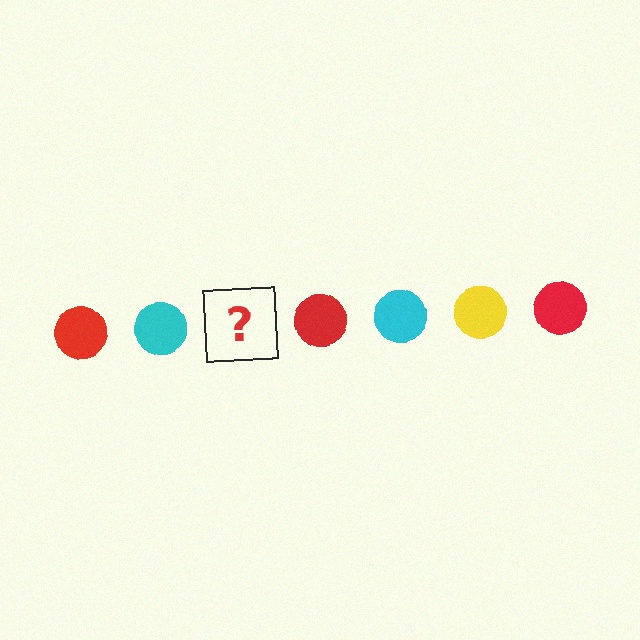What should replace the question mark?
The question mark should be replaced with a yellow circle.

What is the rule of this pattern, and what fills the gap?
The rule is that the pattern cycles through red, cyan, yellow circles. The gap should be filled with a yellow circle.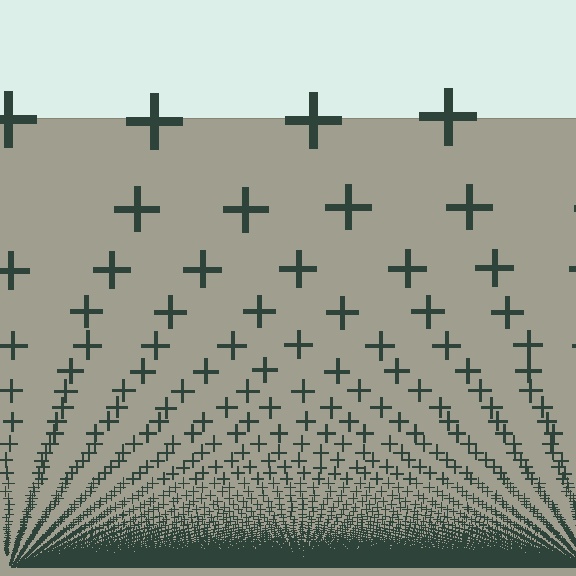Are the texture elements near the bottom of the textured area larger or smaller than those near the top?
Smaller. The gradient is inverted — elements near the bottom are smaller and denser.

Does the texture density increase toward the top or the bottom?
Density increases toward the bottom.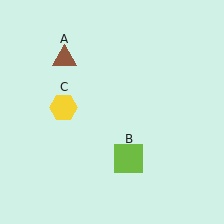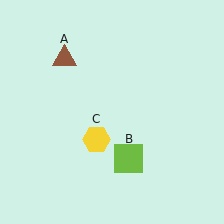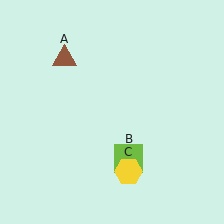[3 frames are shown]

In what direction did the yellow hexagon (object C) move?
The yellow hexagon (object C) moved down and to the right.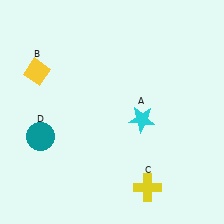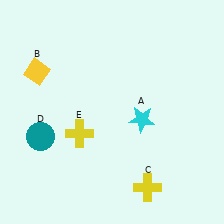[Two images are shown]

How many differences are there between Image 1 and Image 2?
There is 1 difference between the two images.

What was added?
A yellow cross (E) was added in Image 2.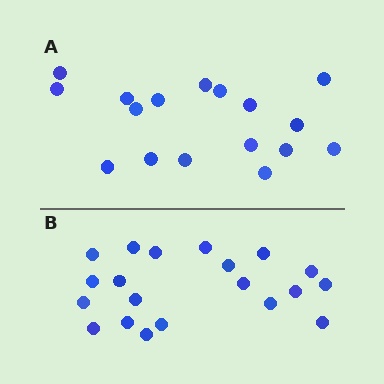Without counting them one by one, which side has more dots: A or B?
Region B (the bottom region) has more dots.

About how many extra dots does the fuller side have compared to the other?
Region B has just a few more — roughly 2 or 3 more dots than region A.